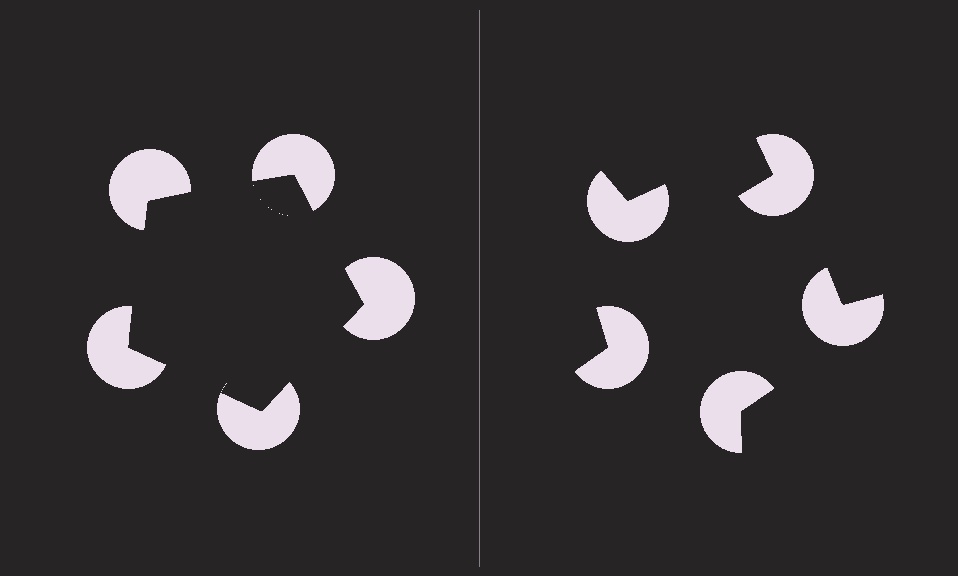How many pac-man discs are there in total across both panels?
10 — 5 on each side.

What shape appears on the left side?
An illusory pentagon.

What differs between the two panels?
The pac-man discs are positioned identically on both sides; only the wedge orientations differ. On the left they align to a pentagon; on the right they are misaligned.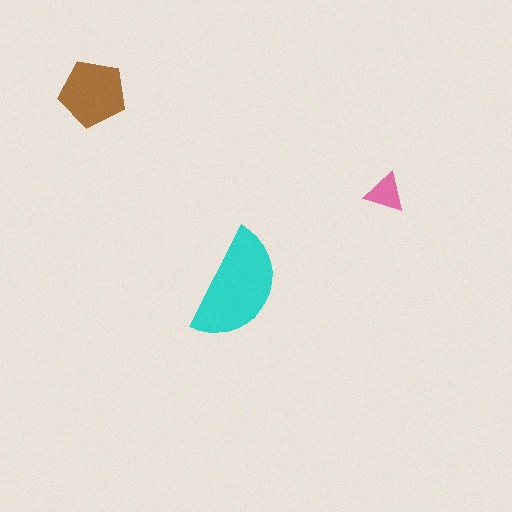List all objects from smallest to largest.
The pink triangle, the brown pentagon, the cyan semicircle.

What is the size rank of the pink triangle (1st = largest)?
3rd.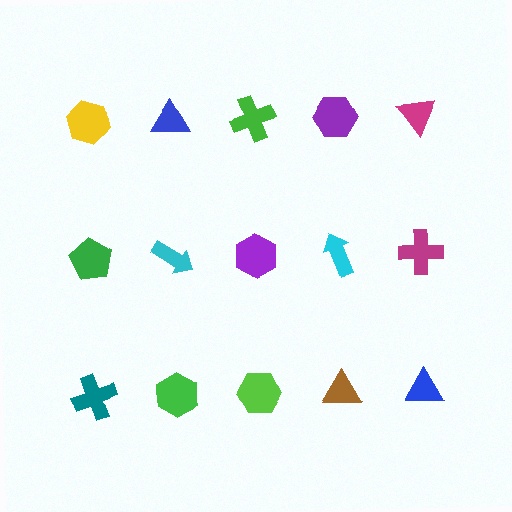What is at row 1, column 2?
A blue triangle.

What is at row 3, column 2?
A green hexagon.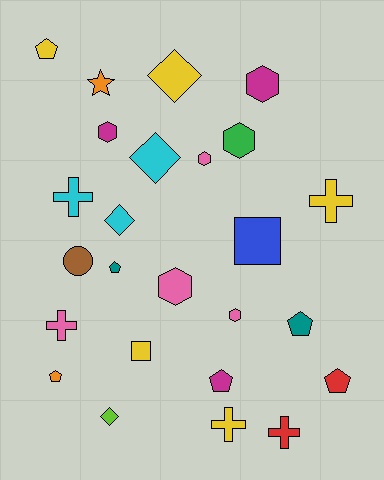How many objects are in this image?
There are 25 objects.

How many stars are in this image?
There is 1 star.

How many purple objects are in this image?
There are no purple objects.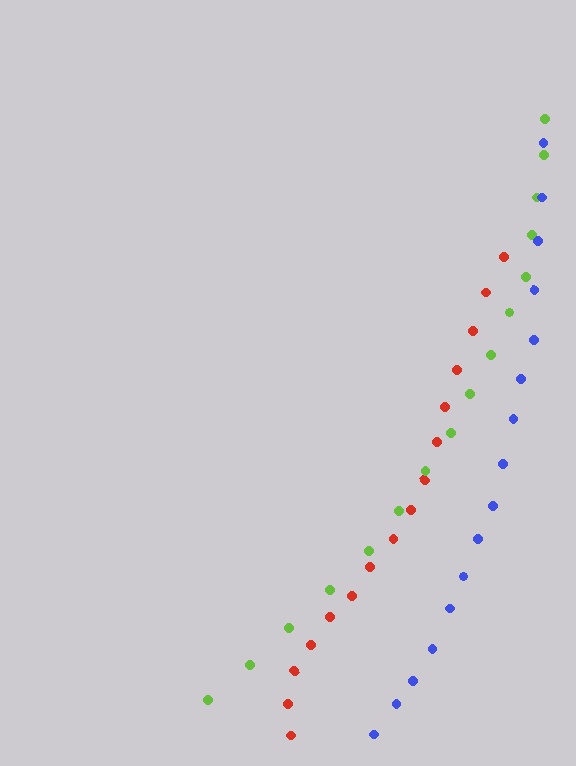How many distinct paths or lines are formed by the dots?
There are 3 distinct paths.